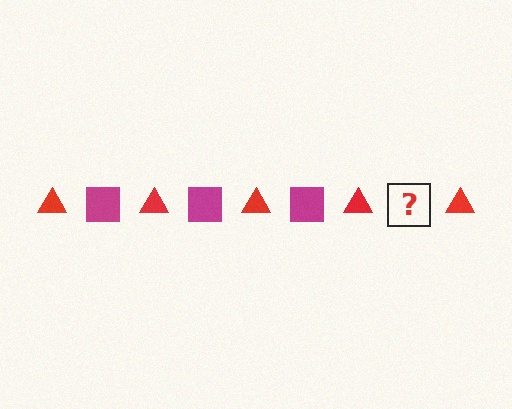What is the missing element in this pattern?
The missing element is a magenta square.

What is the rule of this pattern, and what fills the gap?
The rule is that the pattern alternates between red triangle and magenta square. The gap should be filled with a magenta square.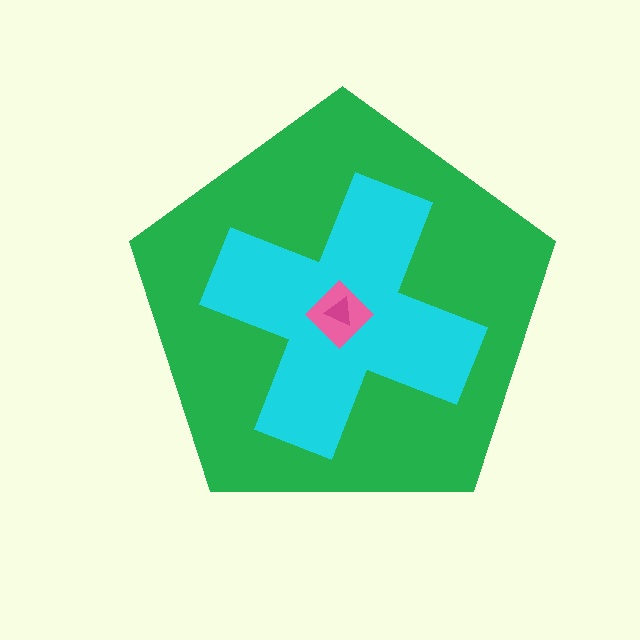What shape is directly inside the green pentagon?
The cyan cross.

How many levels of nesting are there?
4.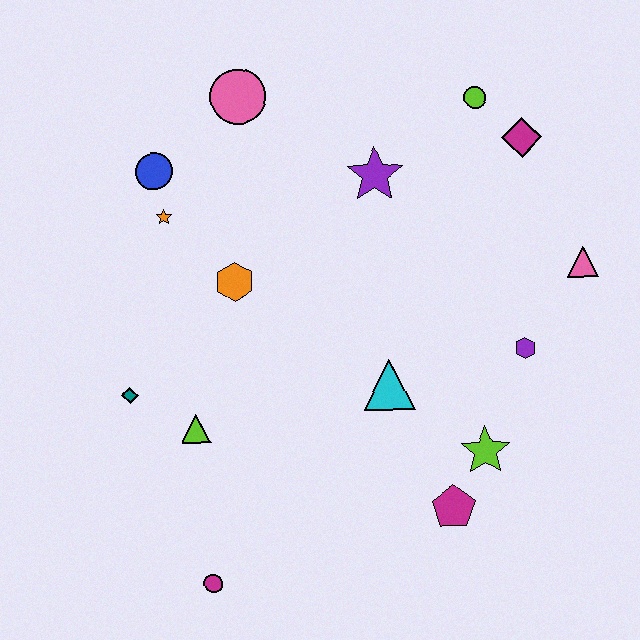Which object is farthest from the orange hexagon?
The pink triangle is farthest from the orange hexagon.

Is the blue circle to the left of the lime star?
Yes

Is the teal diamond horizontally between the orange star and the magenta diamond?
No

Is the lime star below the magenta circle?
No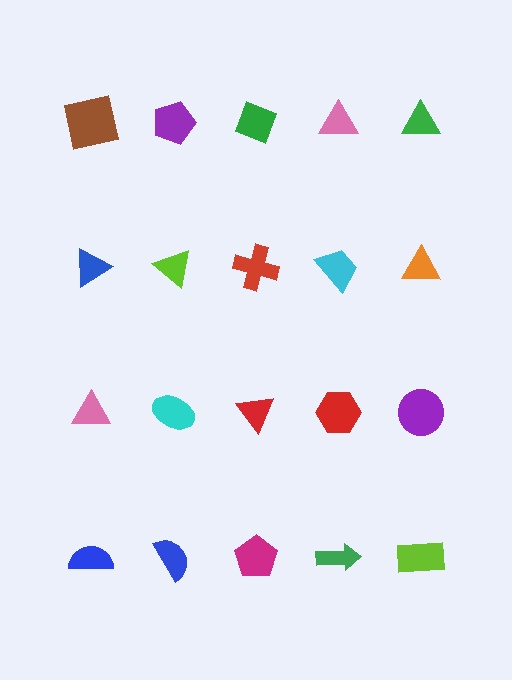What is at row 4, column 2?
A blue semicircle.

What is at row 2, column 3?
A red cross.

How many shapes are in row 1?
5 shapes.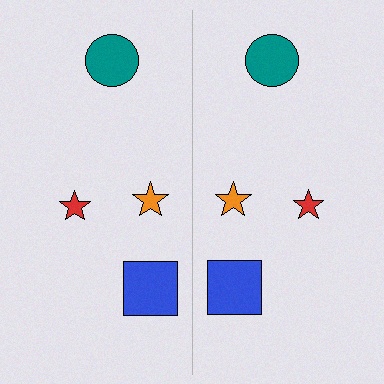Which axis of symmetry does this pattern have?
The pattern has a vertical axis of symmetry running through the center of the image.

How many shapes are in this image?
There are 8 shapes in this image.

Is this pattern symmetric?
Yes, this pattern has bilateral (reflection) symmetry.